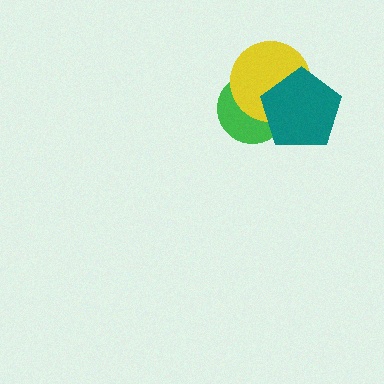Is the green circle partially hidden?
Yes, it is partially covered by another shape.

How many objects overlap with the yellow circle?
2 objects overlap with the yellow circle.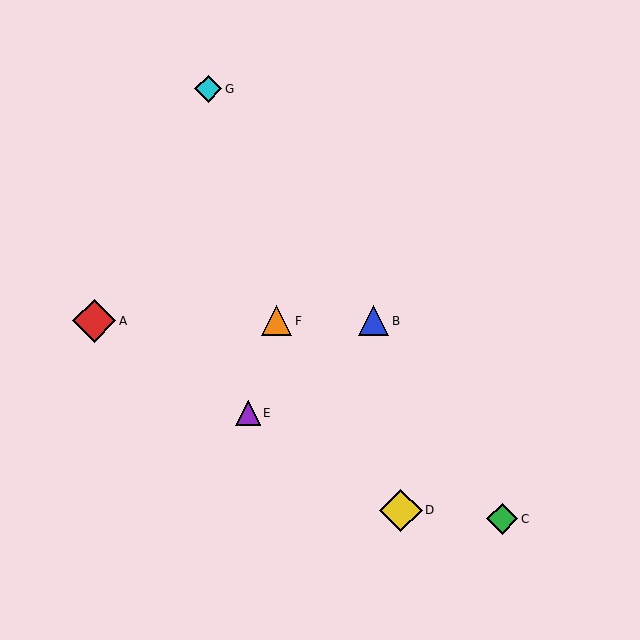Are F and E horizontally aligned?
No, F is at y≈321 and E is at y≈413.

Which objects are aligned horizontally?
Objects A, B, F are aligned horizontally.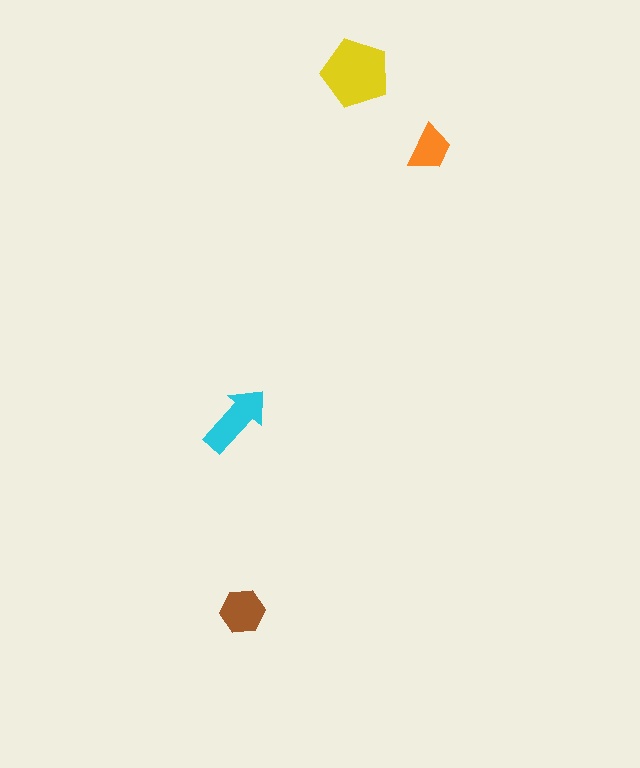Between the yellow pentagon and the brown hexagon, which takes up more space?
The yellow pentagon.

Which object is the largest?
The yellow pentagon.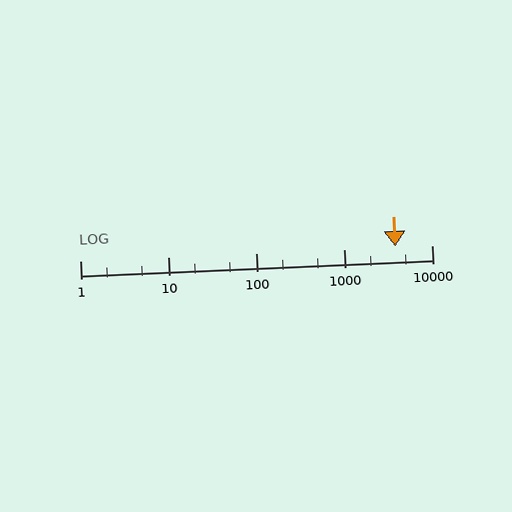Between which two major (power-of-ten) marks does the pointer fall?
The pointer is between 1000 and 10000.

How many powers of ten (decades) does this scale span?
The scale spans 4 decades, from 1 to 10000.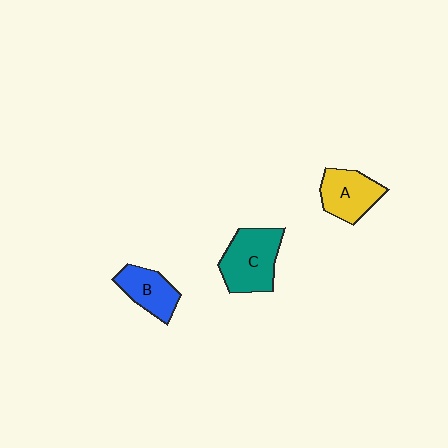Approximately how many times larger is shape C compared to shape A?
Approximately 1.3 times.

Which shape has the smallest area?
Shape B (blue).